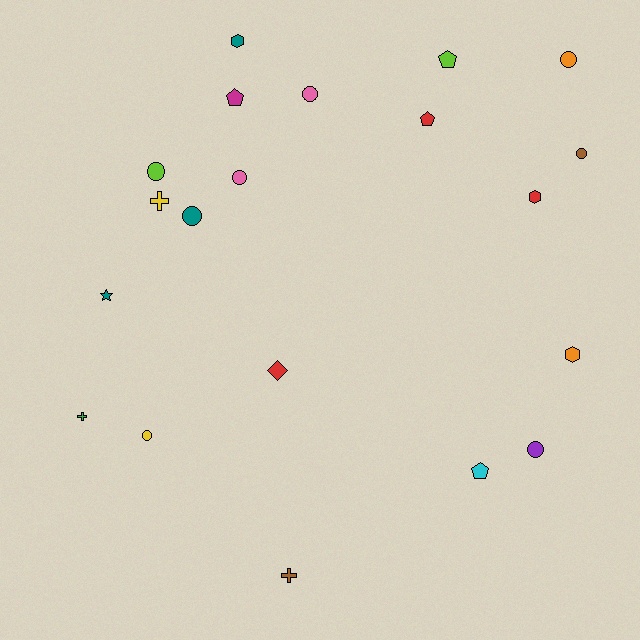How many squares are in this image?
There are no squares.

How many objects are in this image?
There are 20 objects.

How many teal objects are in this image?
There are 3 teal objects.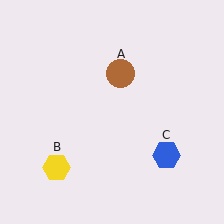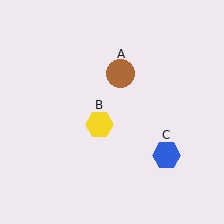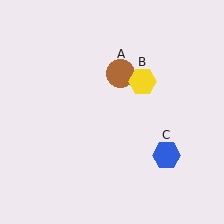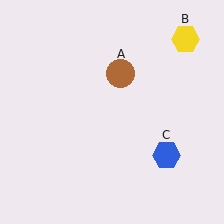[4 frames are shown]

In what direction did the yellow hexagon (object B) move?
The yellow hexagon (object B) moved up and to the right.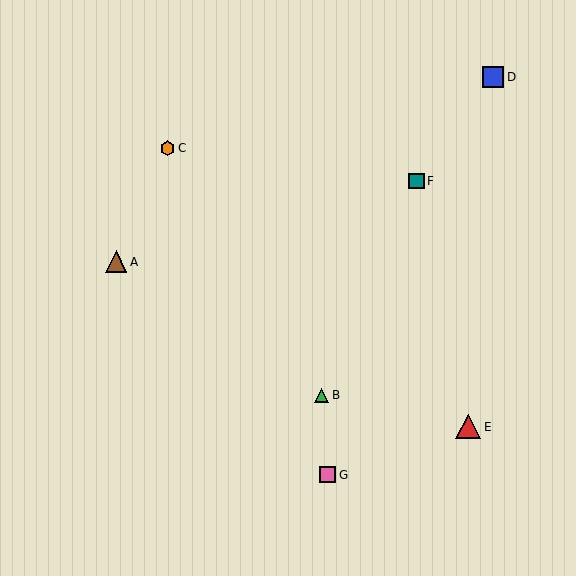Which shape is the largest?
The red triangle (labeled E) is the largest.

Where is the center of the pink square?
The center of the pink square is at (328, 475).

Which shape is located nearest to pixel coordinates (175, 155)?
The orange hexagon (labeled C) at (167, 148) is nearest to that location.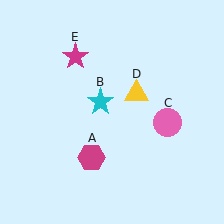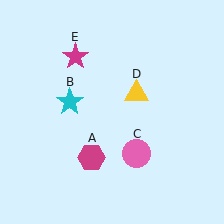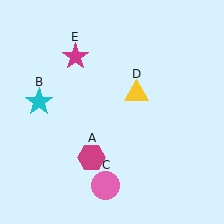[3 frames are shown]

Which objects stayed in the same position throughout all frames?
Magenta hexagon (object A) and yellow triangle (object D) and magenta star (object E) remained stationary.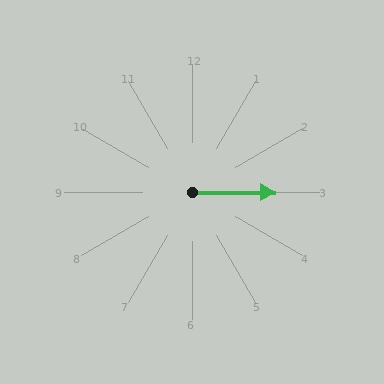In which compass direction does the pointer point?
East.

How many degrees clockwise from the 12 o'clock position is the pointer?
Approximately 90 degrees.